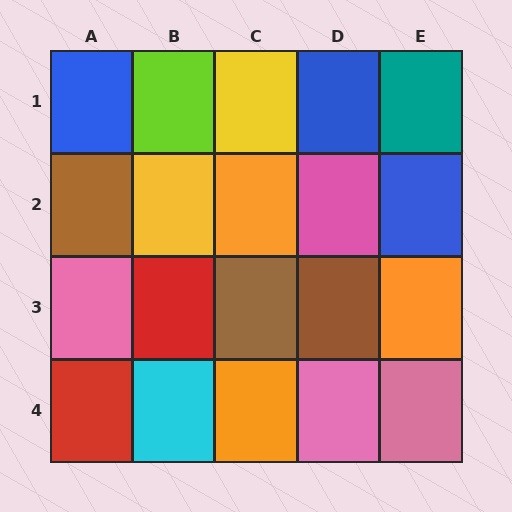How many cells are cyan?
1 cell is cyan.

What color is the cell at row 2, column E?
Blue.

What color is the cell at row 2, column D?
Pink.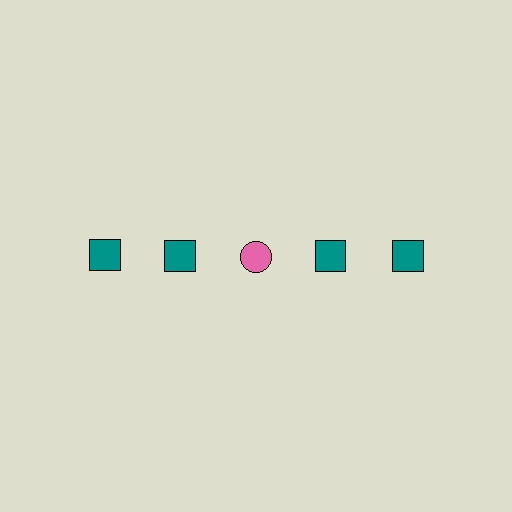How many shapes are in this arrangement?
There are 5 shapes arranged in a grid pattern.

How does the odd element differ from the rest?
It differs in both color (pink instead of teal) and shape (circle instead of square).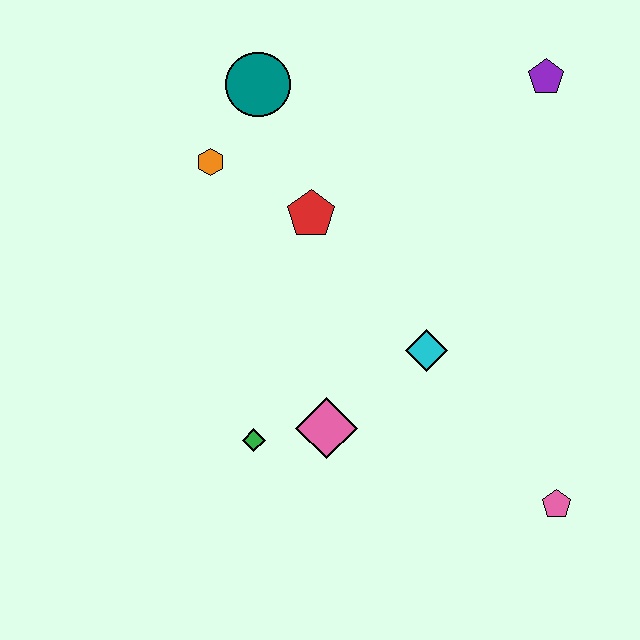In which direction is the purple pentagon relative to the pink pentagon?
The purple pentagon is above the pink pentagon.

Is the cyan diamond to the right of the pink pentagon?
No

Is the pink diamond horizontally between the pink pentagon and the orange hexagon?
Yes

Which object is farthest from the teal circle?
The pink pentagon is farthest from the teal circle.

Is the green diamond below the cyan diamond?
Yes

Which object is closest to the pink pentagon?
The cyan diamond is closest to the pink pentagon.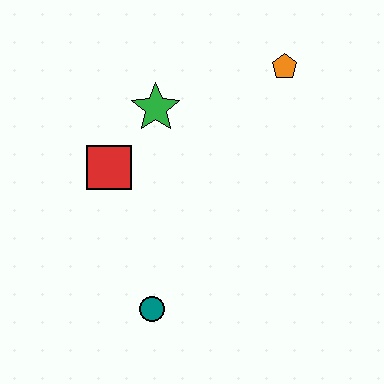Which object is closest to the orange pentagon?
The green star is closest to the orange pentagon.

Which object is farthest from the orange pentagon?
The teal circle is farthest from the orange pentagon.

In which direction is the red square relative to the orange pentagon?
The red square is to the left of the orange pentagon.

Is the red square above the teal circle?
Yes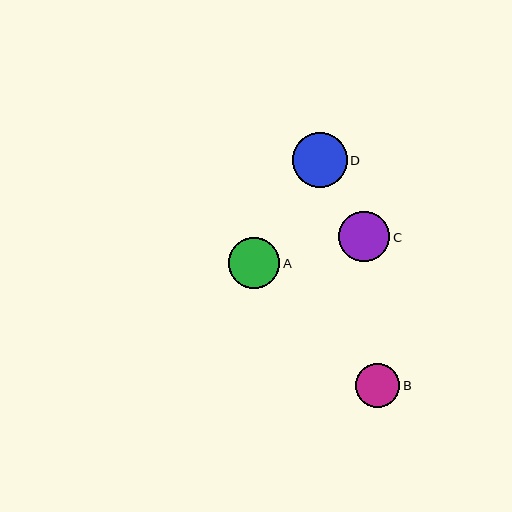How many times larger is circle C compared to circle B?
Circle C is approximately 1.1 times the size of circle B.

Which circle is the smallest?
Circle B is the smallest with a size of approximately 44 pixels.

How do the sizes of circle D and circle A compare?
Circle D and circle A are approximately the same size.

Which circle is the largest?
Circle D is the largest with a size of approximately 55 pixels.